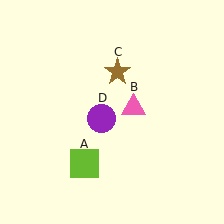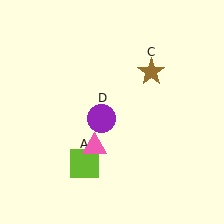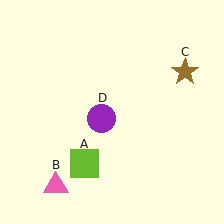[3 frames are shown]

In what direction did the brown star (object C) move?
The brown star (object C) moved right.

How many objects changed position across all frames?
2 objects changed position: pink triangle (object B), brown star (object C).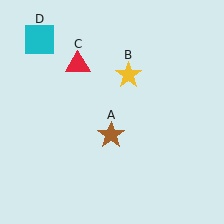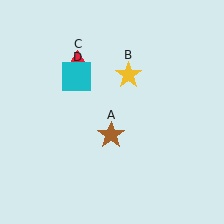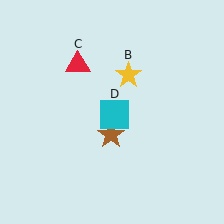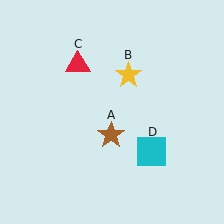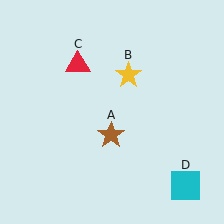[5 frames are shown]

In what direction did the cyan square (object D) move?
The cyan square (object D) moved down and to the right.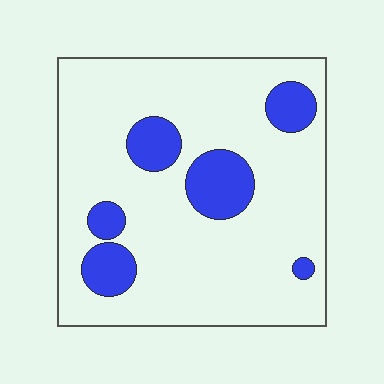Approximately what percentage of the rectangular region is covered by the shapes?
Approximately 15%.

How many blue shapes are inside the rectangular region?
6.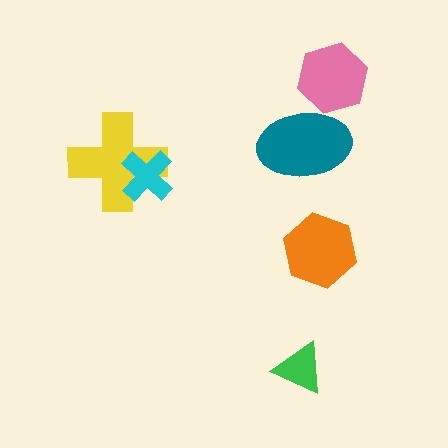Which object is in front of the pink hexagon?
The teal ellipse is in front of the pink hexagon.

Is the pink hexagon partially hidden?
Yes, it is partially covered by another shape.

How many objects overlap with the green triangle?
0 objects overlap with the green triangle.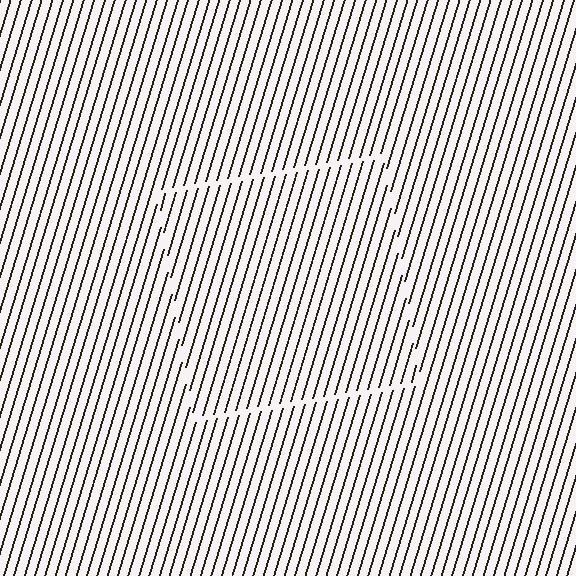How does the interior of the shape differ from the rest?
The interior of the shape contains the same grating, shifted by half a period — the contour is defined by the phase discontinuity where line-ends from the inner and outer gratings abut.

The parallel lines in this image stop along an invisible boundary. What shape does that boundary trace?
An illusory square. The interior of the shape contains the same grating, shifted by half a period — the contour is defined by the phase discontinuity where line-ends from the inner and outer gratings abut.